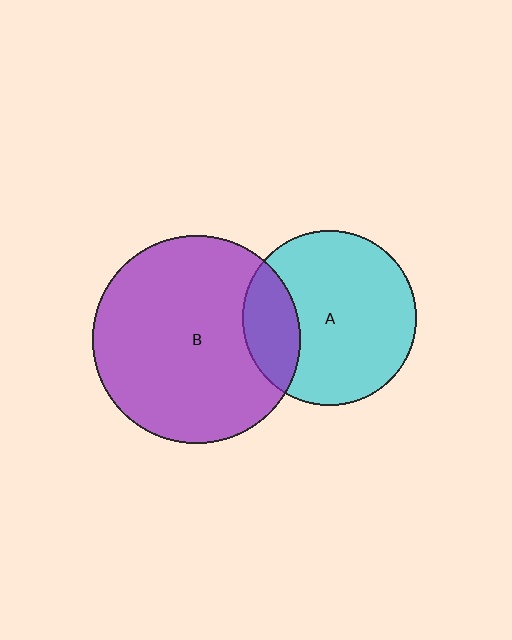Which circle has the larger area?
Circle B (purple).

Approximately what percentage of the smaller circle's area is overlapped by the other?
Approximately 20%.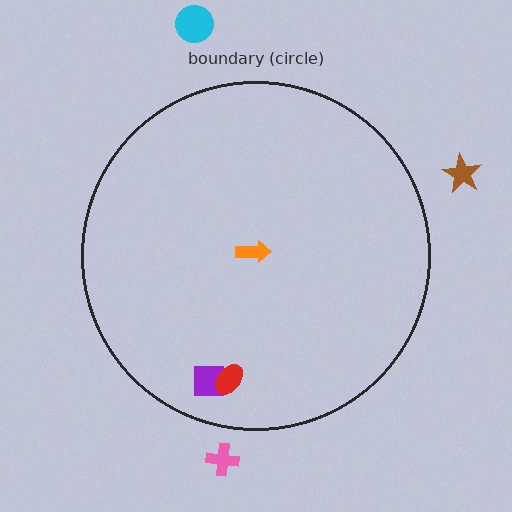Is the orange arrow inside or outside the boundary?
Inside.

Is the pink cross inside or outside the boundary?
Outside.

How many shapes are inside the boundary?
3 inside, 3 outside.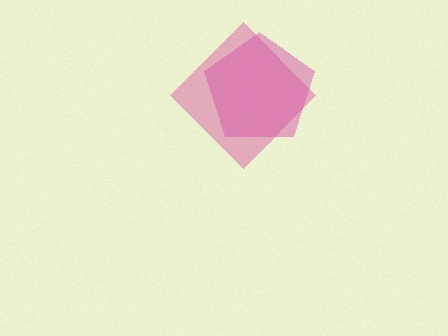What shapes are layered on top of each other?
The layered shapes are: a magenta pentagon, a pink diamond.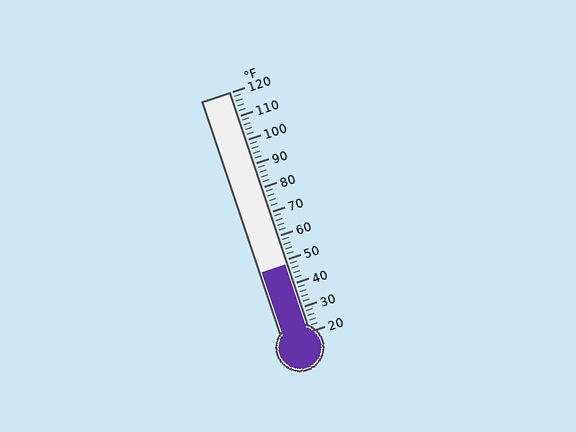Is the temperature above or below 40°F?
The temperature is above 40°F.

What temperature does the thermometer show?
The thermometer shows approximately 48°F.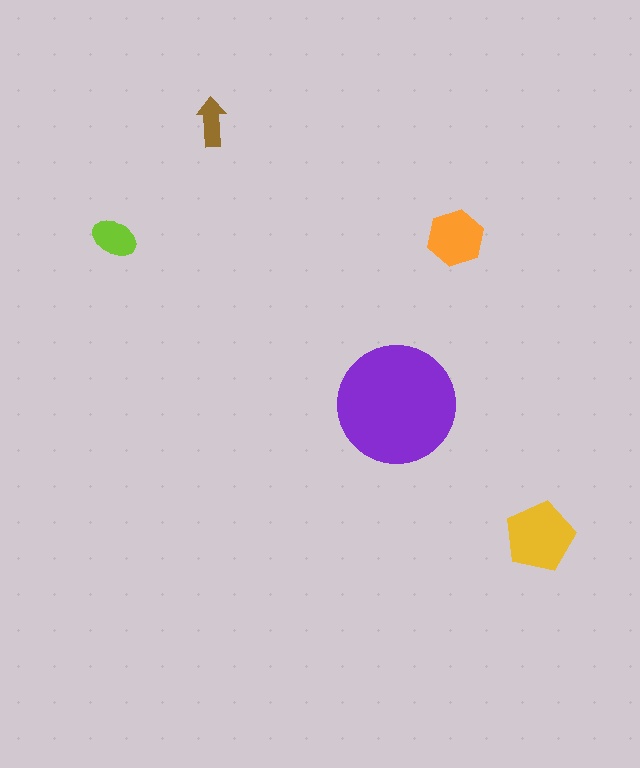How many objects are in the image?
There are 5 objects in the image.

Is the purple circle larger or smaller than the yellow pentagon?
Larger.